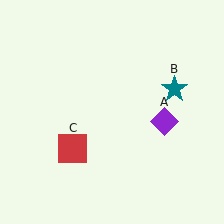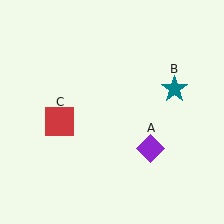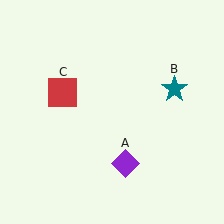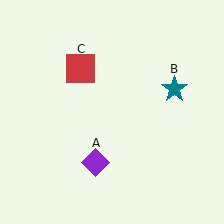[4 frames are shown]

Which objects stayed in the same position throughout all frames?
Teal star (object B) remained stationary.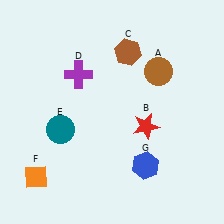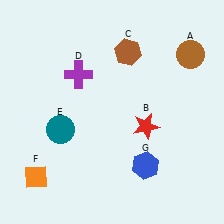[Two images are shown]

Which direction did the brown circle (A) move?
The brown circle (A) moved right.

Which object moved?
The brown circle (A) moved right.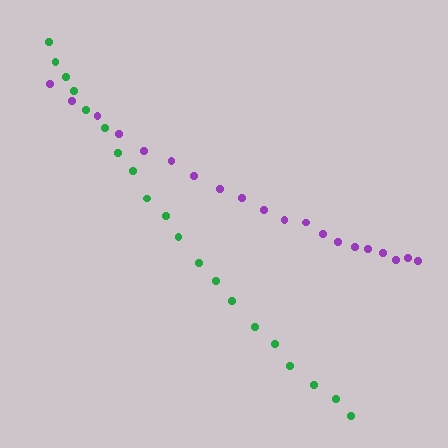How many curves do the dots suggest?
There are 2 distinct paths.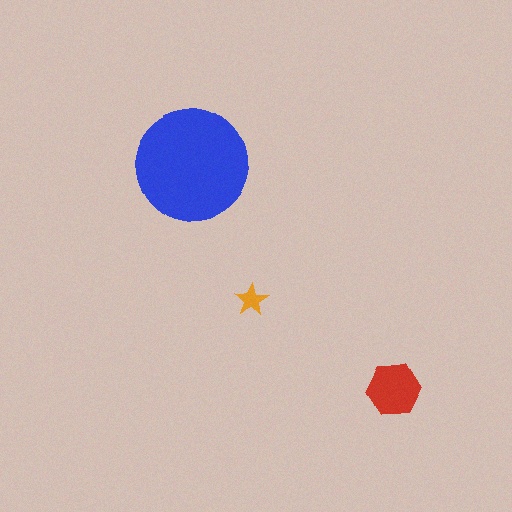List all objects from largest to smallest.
The blue circle, the red hexagon, the orange star.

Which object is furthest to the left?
The blue circle is leftmost.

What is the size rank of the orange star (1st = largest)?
3rd.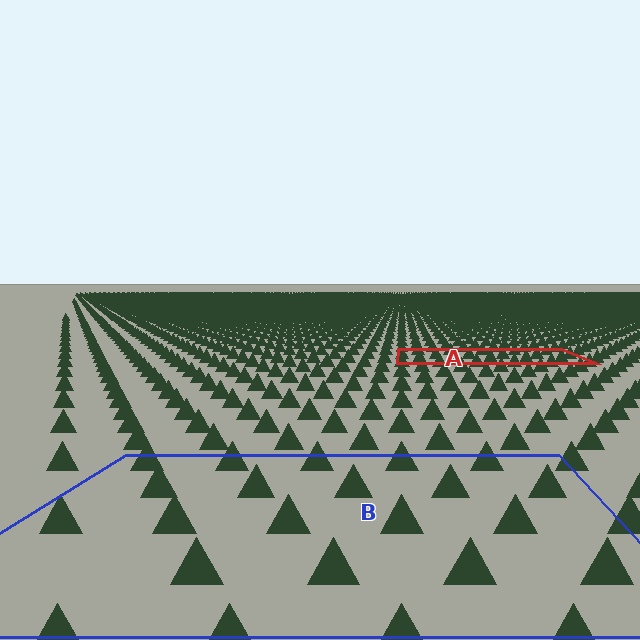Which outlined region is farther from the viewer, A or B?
Region A is farther from the viewer — the texture elements inside it appear smaller and more densely packed.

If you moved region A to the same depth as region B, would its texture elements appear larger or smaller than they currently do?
They would appear larger. At a closer depth, the same texture elements are projected at a bigger on-screen size.